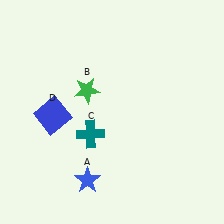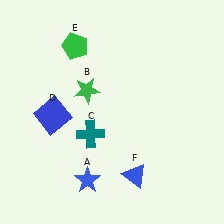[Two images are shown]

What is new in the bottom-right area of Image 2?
A blue triangle (F) was added in the bottom-right area of Image 2.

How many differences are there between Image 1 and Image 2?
There are 2 differences between the two images.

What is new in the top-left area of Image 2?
A green pentagon (E) was added in the top-left area of Image 2.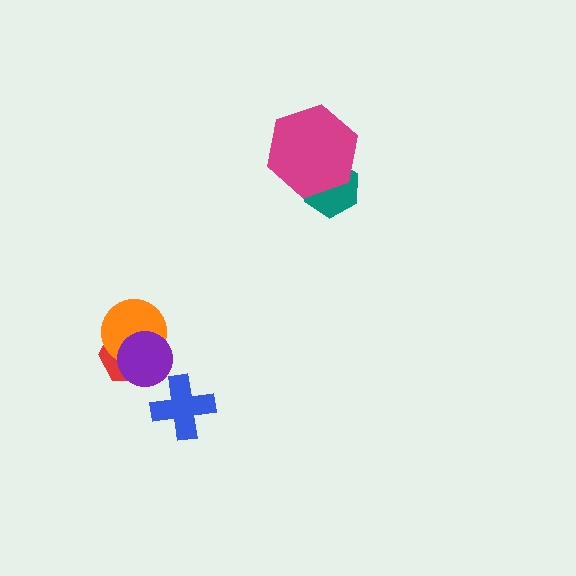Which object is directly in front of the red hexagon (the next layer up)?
The orange circle is directly in front of the red hexagon.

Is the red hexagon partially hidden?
Yes, it is partially covered by another shape.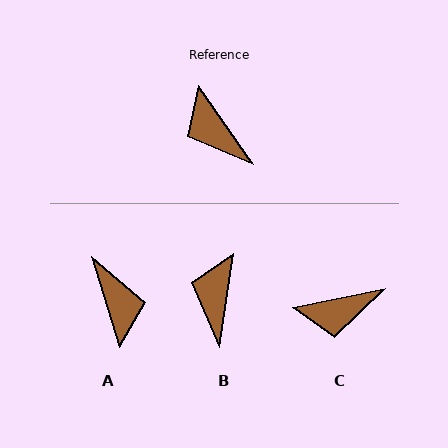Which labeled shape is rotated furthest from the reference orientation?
A, about 162 degrees away.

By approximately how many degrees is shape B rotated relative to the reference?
Approximately 43 degrees clockwise.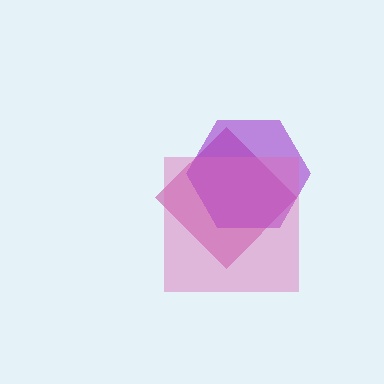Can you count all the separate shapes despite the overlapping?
Yes, there are 3 separate shapes.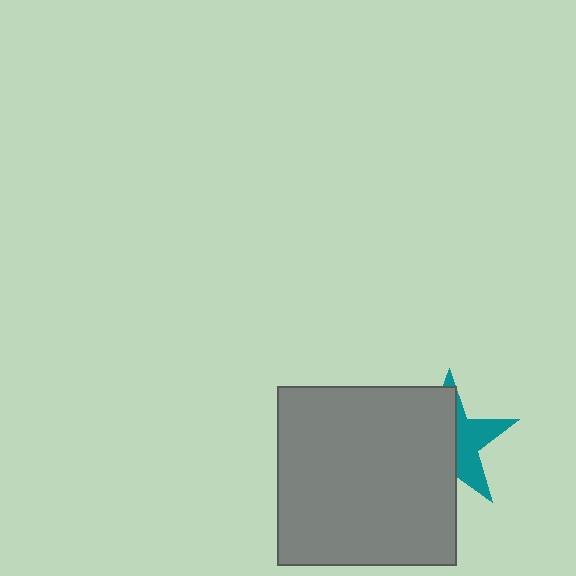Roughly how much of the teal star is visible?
A small part of it is visible (roughly 40%).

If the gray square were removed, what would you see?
You would see the complete teal star.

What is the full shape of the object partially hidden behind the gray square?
The partially hidden object is a teal star.